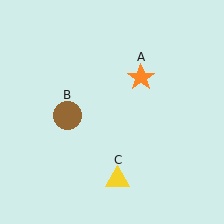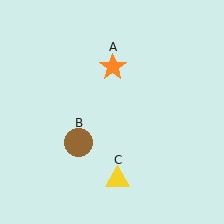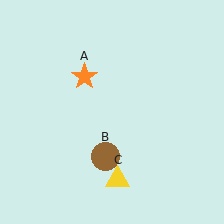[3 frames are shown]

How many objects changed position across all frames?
2 objects changed position: orange star (object A), brown circle (object B).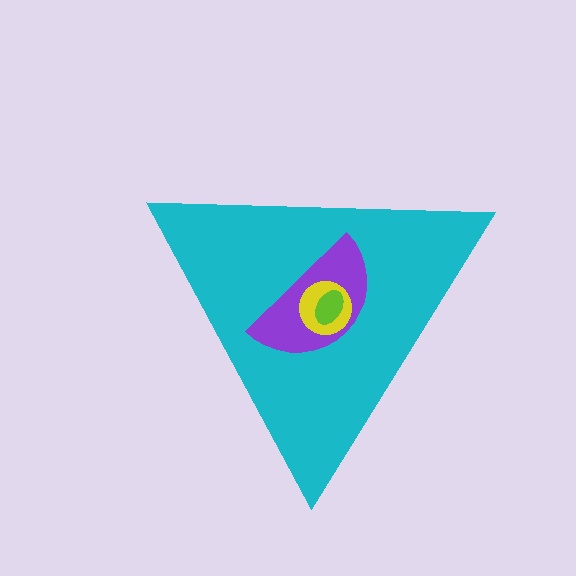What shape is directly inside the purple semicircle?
The yellow circle.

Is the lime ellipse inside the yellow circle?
Yes.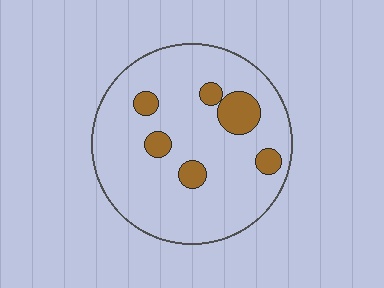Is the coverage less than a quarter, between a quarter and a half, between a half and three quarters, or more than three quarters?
Less than a quarter.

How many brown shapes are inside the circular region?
6.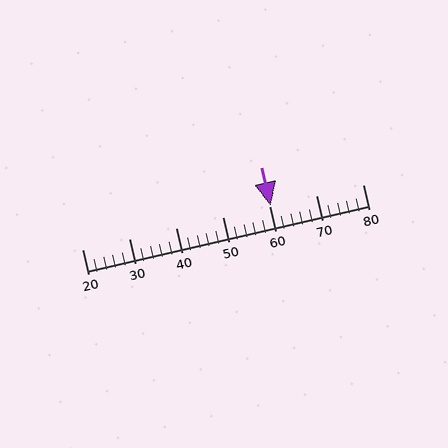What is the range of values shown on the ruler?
The ruler shows values from 20 to 80.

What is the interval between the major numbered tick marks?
The major tick marks are spaced 10 units apart.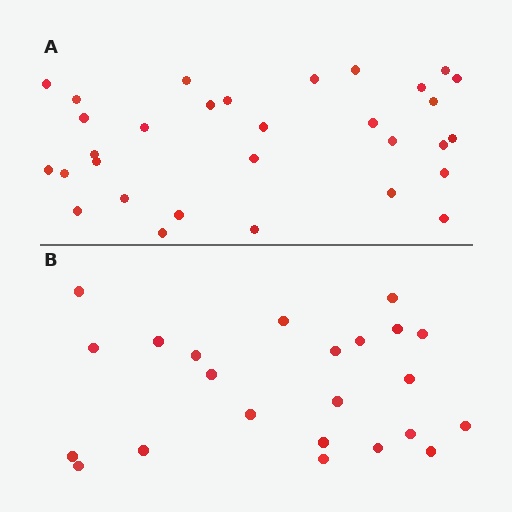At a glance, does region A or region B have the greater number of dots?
Region A (the top region) has more dots.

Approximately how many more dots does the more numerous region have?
Region A has roughly 8 or so more dots than region B.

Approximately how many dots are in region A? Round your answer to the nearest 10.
About 30 dots. (The exact count is 31, which rounds to 30.)